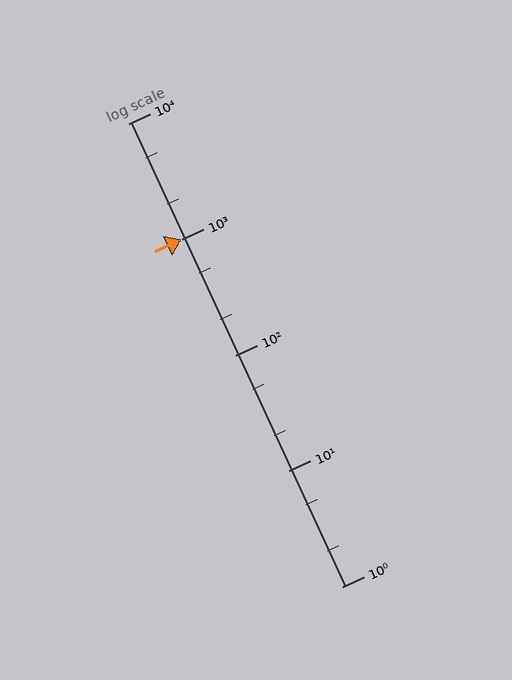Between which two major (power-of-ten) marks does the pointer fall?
The pointer is between 1000 and 10000.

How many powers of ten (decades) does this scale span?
The scale spans 4 decades, from 1 to 10000.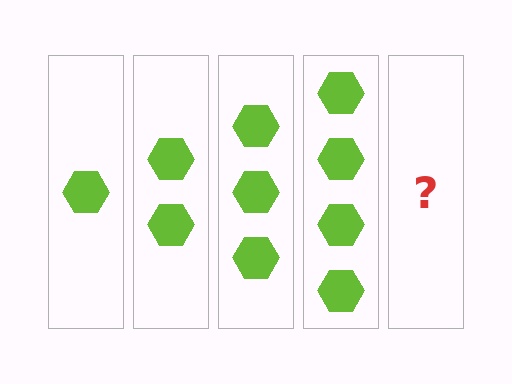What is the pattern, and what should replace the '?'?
The pattern is that each step adds one more hexagon. The '?' should be 5 hexagons.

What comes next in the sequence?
The next element should be 5 hexagons.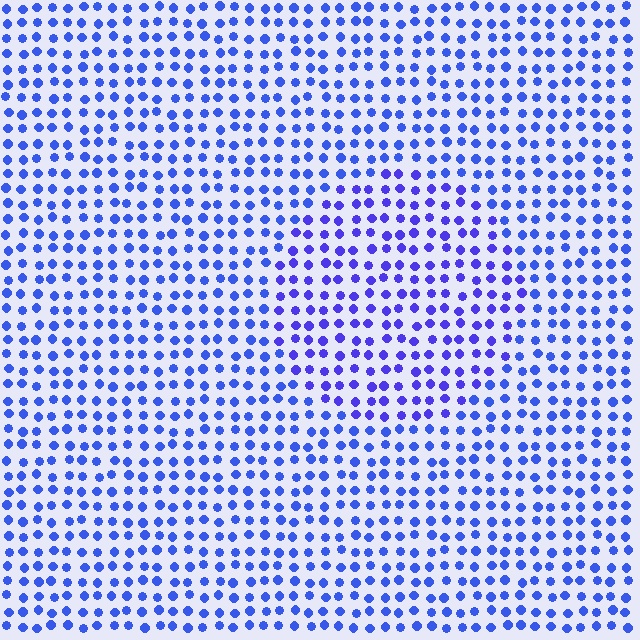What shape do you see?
I see a circle.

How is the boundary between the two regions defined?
The boundary is defined purely by a slight shift in hue (about 18 degrees). Spacing, size, and orientation are identical on both sides.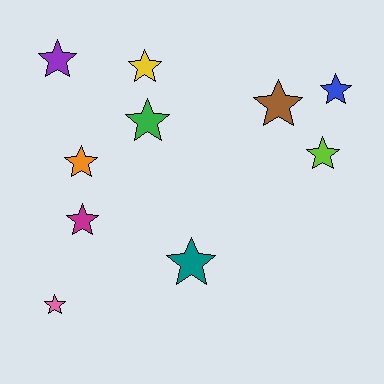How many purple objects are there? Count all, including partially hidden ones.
There is 1 purple object.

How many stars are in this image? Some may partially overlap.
There are 10 stars.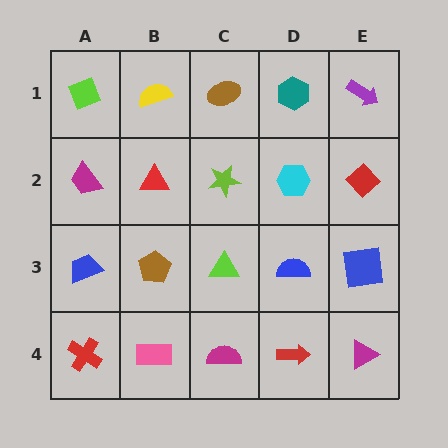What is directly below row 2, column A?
A blue trapezoid.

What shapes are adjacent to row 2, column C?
A brown ellipse (row 1, column C), a lime triangle (row 3, column C), a red triangle (row 2, column B), a cyan hexagon (row 2, column D).